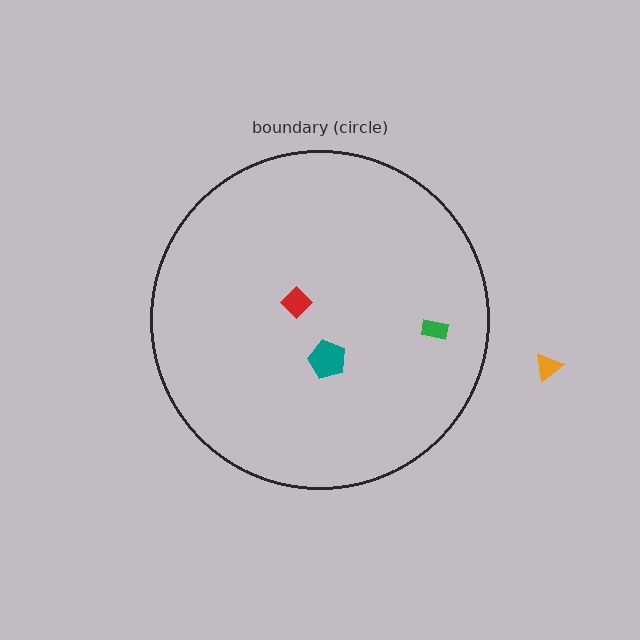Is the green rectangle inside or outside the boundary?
Inside.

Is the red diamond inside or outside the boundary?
Inside.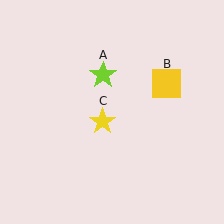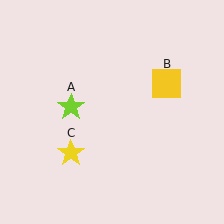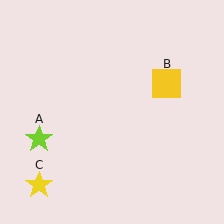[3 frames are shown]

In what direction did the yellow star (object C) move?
The yellow star (object C) moved down and to the left.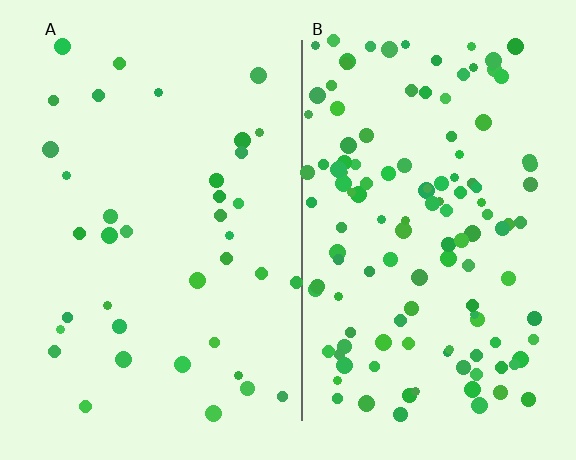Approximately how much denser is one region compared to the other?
Approximately 3.4× — region B over region A.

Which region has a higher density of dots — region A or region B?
B (the right).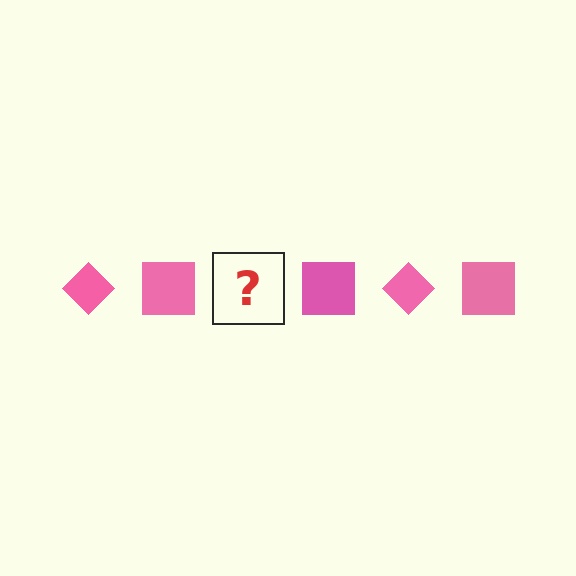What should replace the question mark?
The question mark should be replaced with a pink diamond.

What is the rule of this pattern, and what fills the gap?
The rule is that the pattern cycles through diamond, square shapes in pink. The gap should be filled with a pink diamond.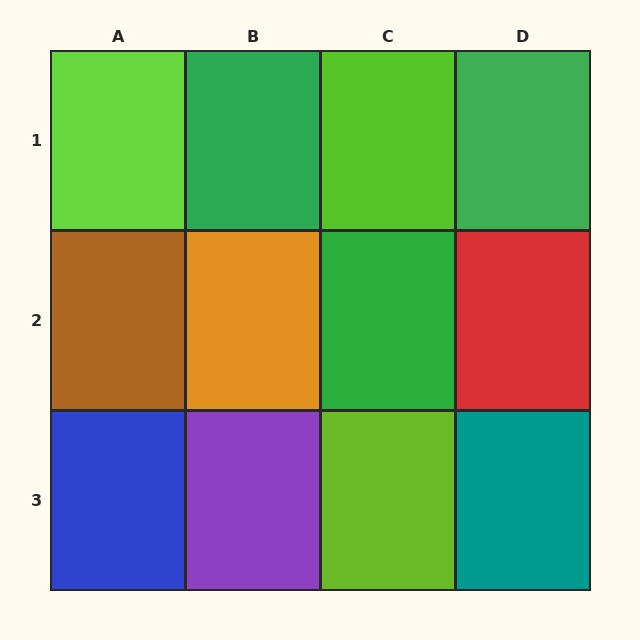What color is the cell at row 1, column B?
Green.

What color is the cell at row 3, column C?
Lime.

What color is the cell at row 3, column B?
Purple.